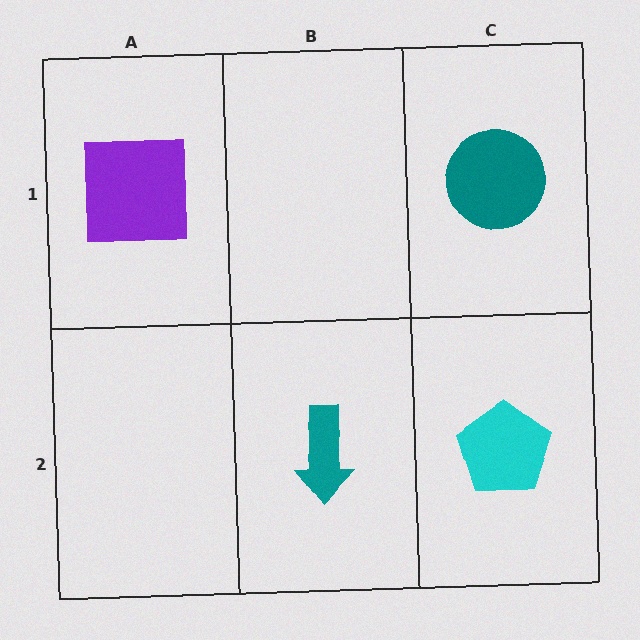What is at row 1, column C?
A teal circle.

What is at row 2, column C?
A cyan pentagon.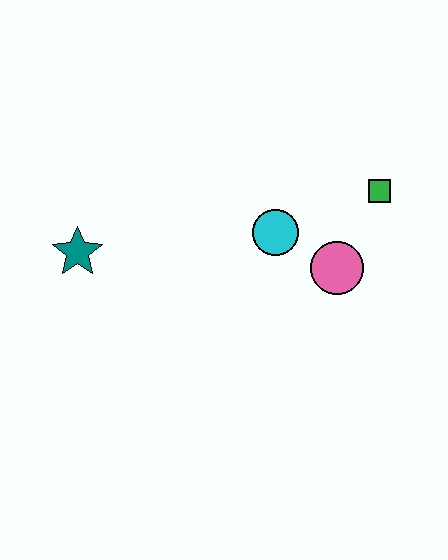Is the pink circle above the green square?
No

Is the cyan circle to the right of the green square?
No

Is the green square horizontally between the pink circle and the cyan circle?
No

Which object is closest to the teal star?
The cyan circle is closest to the teal star.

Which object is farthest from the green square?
The teal star is farthest from the green square.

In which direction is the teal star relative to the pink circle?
The teal star is to the left of the pink circle.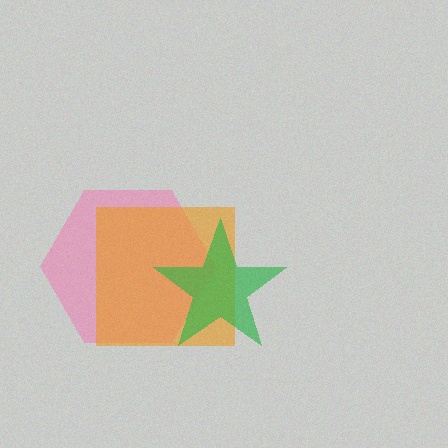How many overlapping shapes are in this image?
There are 3 overlapping shapes in the image.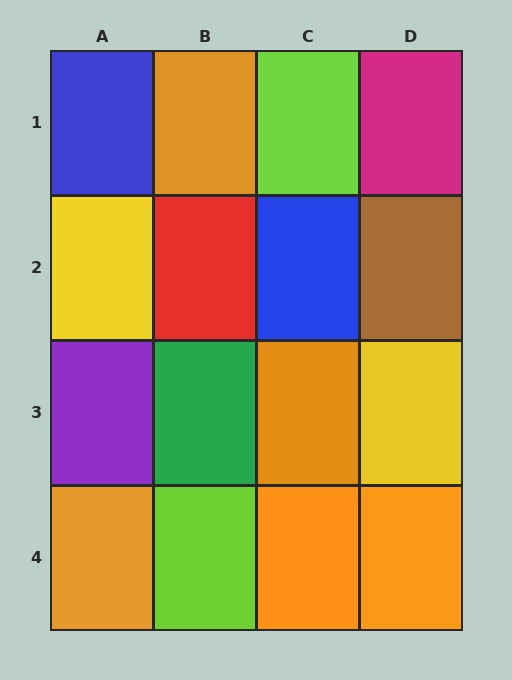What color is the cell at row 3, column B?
Green.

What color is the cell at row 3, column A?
Purple.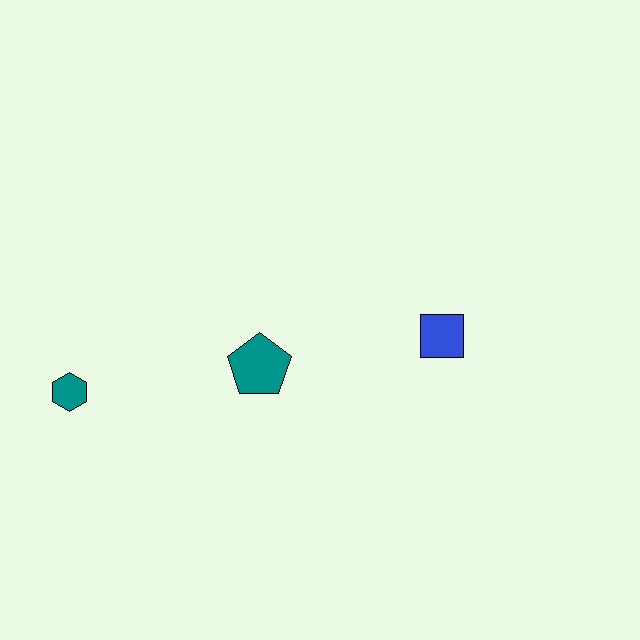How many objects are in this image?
There are 3 objects.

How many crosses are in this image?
There are no crosses.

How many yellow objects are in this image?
There are no yellow objects.